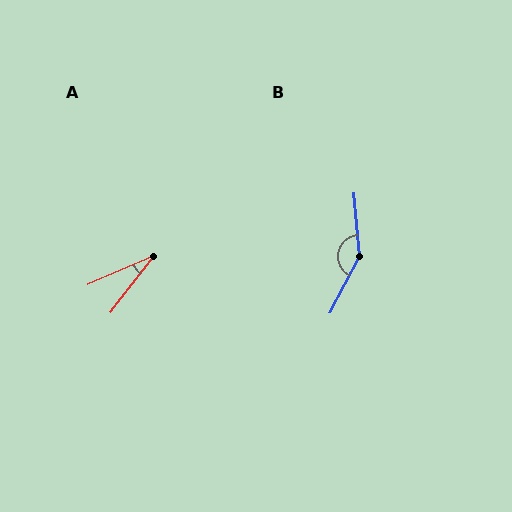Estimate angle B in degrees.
Approximately 147 degrees.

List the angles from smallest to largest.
A (29°), B (147°).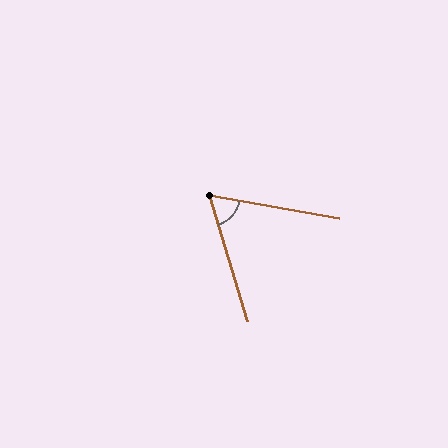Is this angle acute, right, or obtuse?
It is acute.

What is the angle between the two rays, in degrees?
Approximately 63 degrees.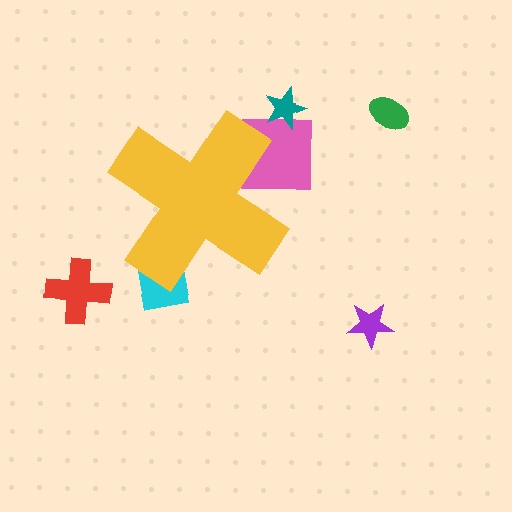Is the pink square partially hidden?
Yes, the pink square is partially hidden behind the yellow cross.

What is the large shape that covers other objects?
A yellow cross.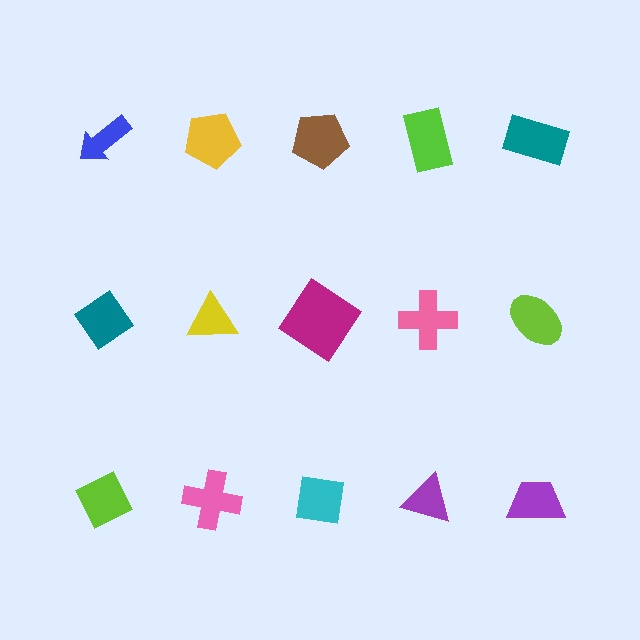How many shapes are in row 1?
5 shapes.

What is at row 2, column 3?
A magenta diamond.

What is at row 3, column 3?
A cyan square.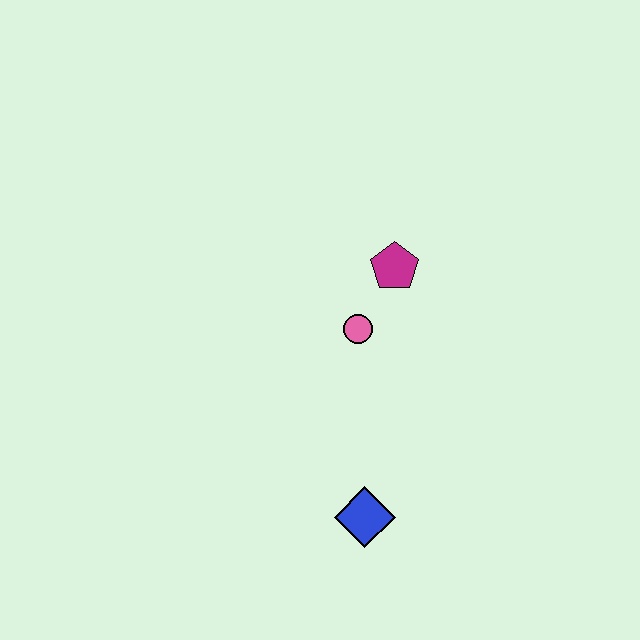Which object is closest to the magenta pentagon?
The pink circle is closest to the magenta pentagon.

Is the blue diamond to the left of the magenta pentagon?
Yes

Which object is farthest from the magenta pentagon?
The blue diamond is farthest from the magenta pentagon.